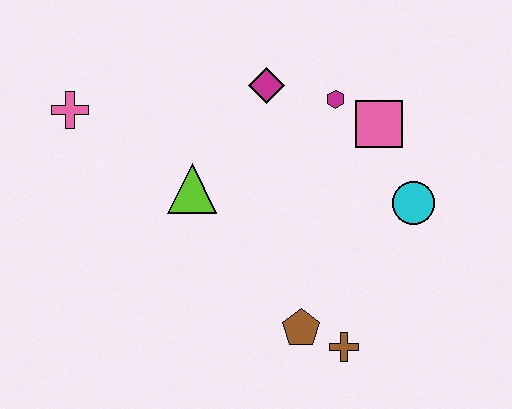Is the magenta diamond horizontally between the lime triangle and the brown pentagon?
Yes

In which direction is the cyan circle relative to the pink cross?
The cyan circle is to the right of the pink cross.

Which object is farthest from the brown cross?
The pink cross is farthest from the brown cross.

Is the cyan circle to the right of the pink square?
Yes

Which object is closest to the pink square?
The magenta hexagon is closest to the pink square.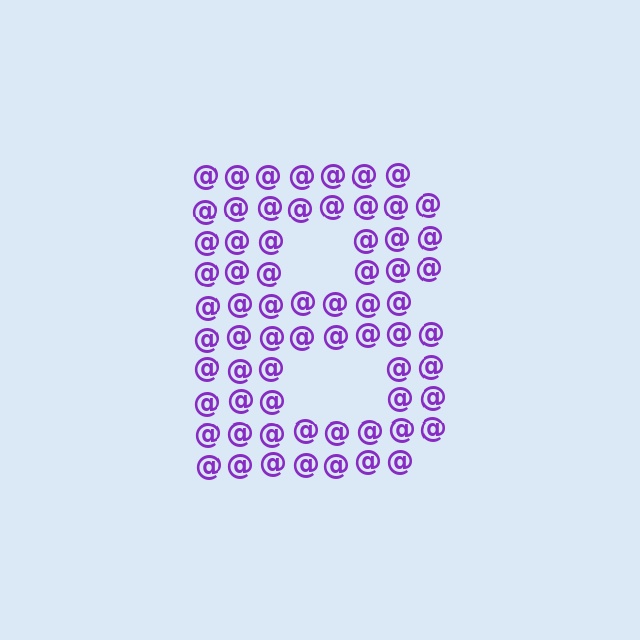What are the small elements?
The small elements are at signs.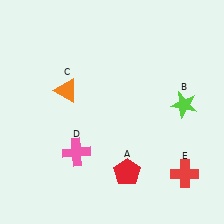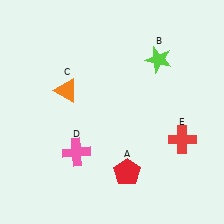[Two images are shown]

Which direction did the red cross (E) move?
The red cross (E) moved up.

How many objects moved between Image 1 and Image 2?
2 objects moved between the two images.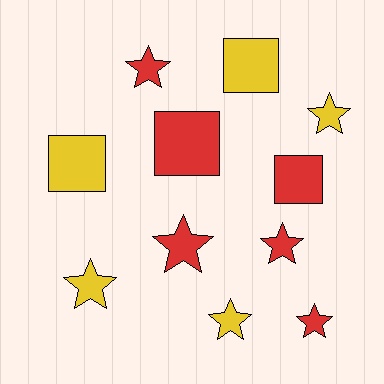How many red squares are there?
There are 2 red squares.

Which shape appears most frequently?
Star, with 7 objects.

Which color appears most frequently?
Red, with 6 objects.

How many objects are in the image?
There are 11 objects.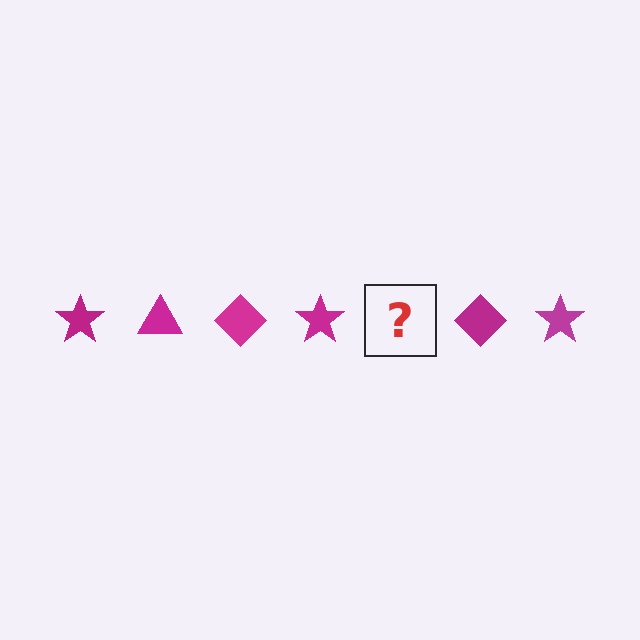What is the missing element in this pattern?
The missing element is a magenta triangle.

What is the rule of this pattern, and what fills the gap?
The rule is that the pattern cycles through star, triangle, diamond shapes in magenta. The gap should be filled with a magenta triangle.